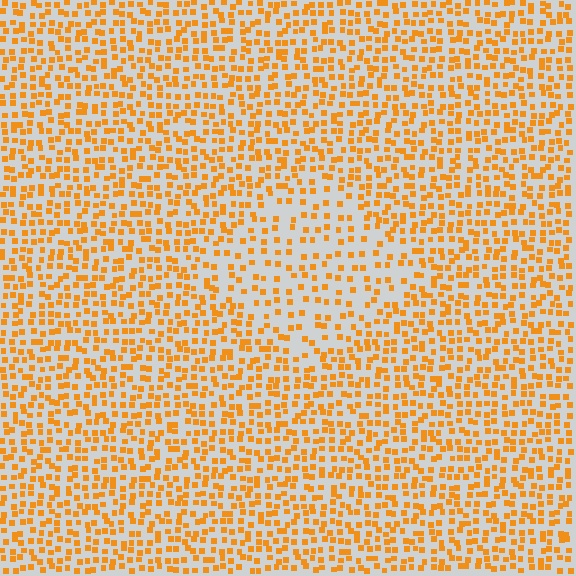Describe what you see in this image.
The image contains small orange elements arranged at two different densities. A diamond-shaped region is visible where the elements are less densely packed than the surrounding area.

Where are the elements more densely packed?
The elements are more densely packed outside the diamond boundary.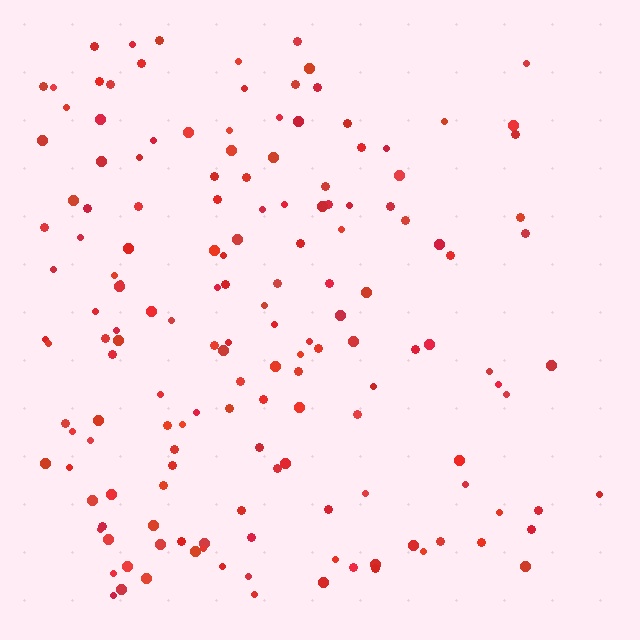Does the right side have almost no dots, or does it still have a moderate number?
Still a moderate number, just noticeably fewer than the left.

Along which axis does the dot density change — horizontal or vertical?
Horizontal.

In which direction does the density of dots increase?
From right to left, with the left side densest.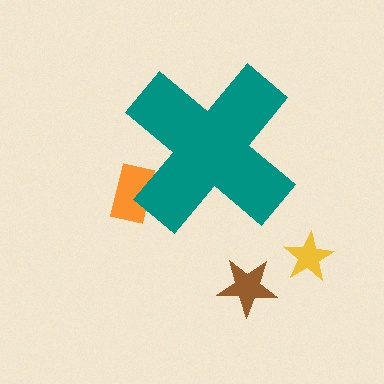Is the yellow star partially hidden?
No, the yellow star is fully visible.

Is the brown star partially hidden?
No, the brown star is fully visible.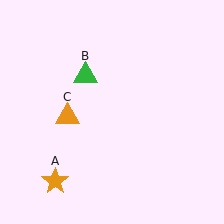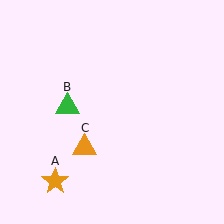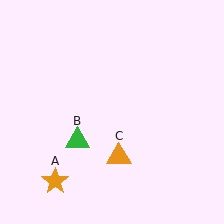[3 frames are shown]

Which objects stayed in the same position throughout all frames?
Orange star (object A) remained stationary.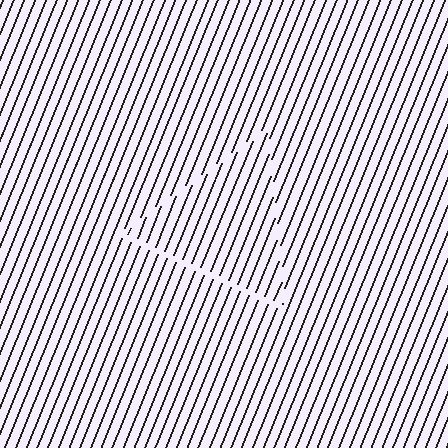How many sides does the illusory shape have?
3 sides — the line-ends trace a triangle.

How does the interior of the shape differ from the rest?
The interior of the shape contains the same grating, shifted by half a period — the contour is defined by the phase discontinuity where line-ends from the inner and outer gratings abut.